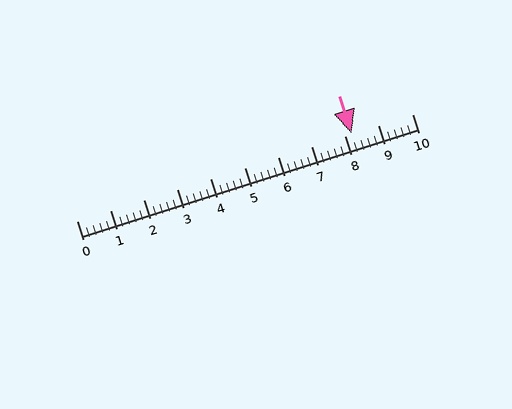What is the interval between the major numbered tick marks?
The major tick marks are spaced 1 units apart.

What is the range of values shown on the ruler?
The ruler shows values from 0 to 10.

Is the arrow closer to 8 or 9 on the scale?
The arrow is closer to 8.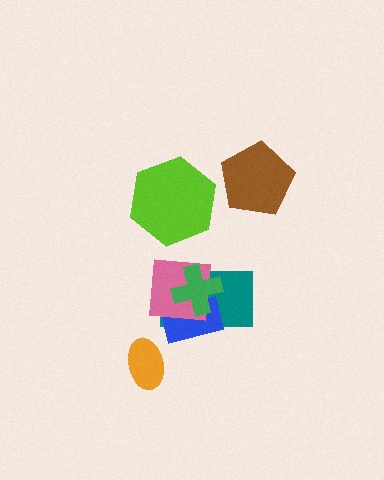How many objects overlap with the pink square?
3 objects overlap with the pink square.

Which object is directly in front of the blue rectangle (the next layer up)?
The pink square is directly in front of the blue rectangle.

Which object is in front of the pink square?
The green cross is in front of the pink square.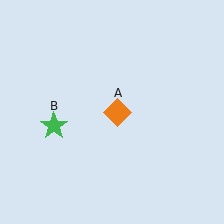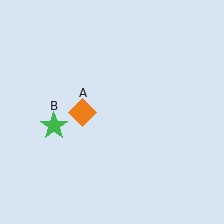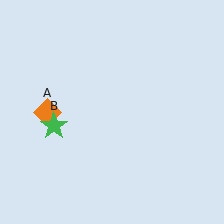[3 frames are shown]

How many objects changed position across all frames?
1 object changed position: orange diamond (object A).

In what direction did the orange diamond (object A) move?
The orange diamond (object A) moved left.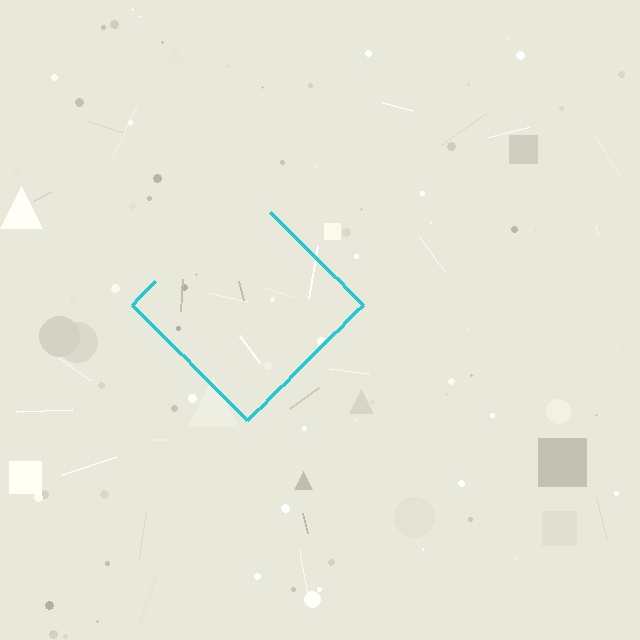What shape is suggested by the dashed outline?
The dashed outline suggests a diamond.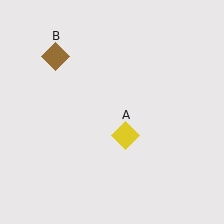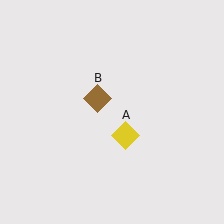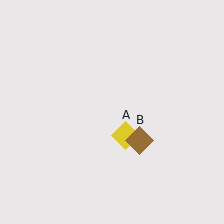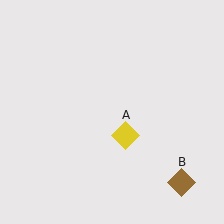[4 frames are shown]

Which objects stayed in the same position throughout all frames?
Yellow diamond (object A) remained stationary.